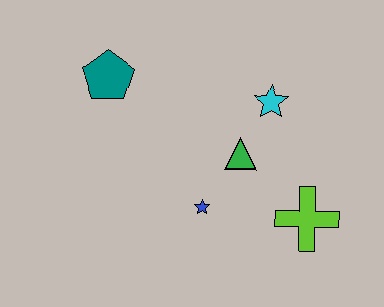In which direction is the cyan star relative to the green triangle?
The cyan star is above the green triangle.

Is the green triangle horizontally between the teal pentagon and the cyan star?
Yes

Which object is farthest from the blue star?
The teal pentagon is farthest from the blue star.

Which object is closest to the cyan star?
The green triangle is closest to the cyan star.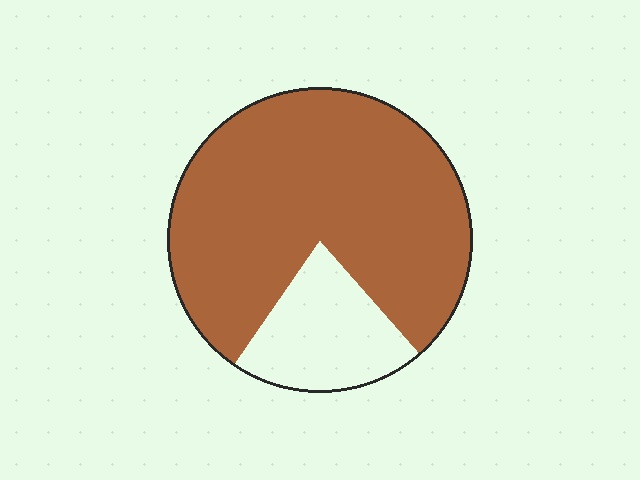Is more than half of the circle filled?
Yes.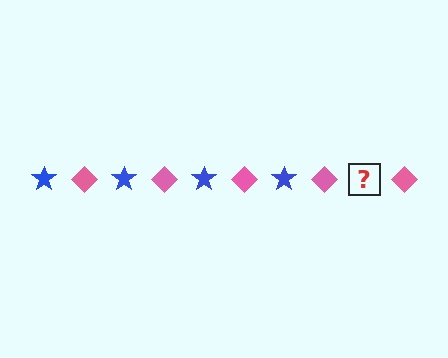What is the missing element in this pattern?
The missing element is a blue star.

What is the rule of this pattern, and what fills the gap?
The rule is that the pattern alternates between blue star and pink diamond. The gap should be filled with a blue star.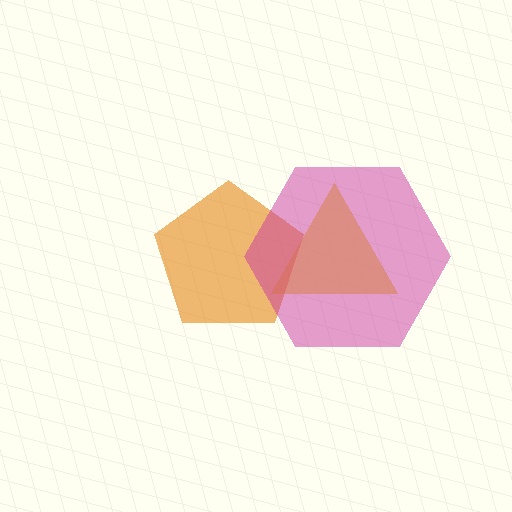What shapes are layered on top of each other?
The layered shapes are: a yellow triangle, an orange pentagon, a magenta hexagon.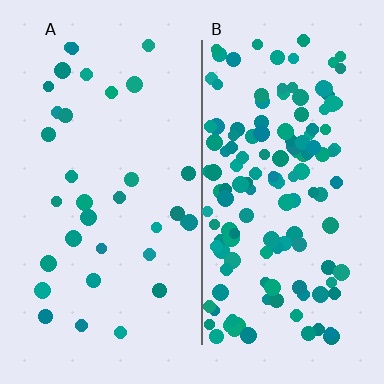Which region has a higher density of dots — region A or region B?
B (the right).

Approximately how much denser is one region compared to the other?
Approximately 4.2× — region B over region A.